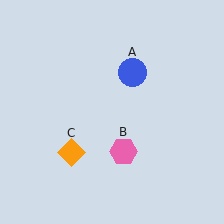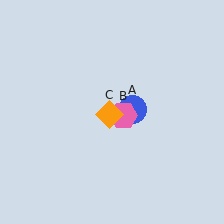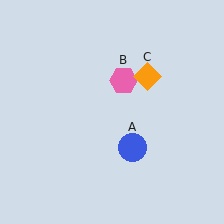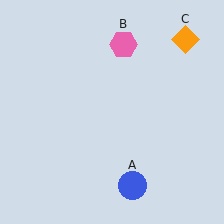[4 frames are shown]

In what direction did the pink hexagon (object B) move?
The pink hexagon (object B) moved up.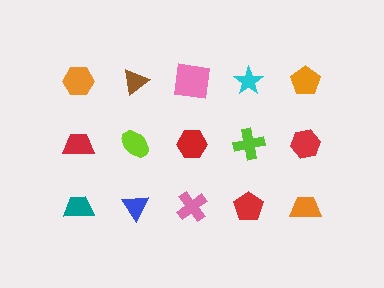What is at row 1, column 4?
A cyan star.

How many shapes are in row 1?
5 shapes.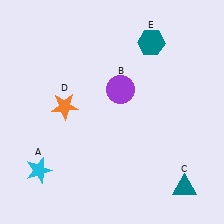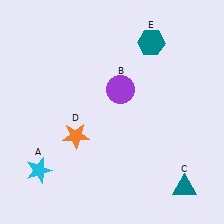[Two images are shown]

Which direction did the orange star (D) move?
The orange star (D) moved down.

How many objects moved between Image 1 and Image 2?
1 object moved between the two images.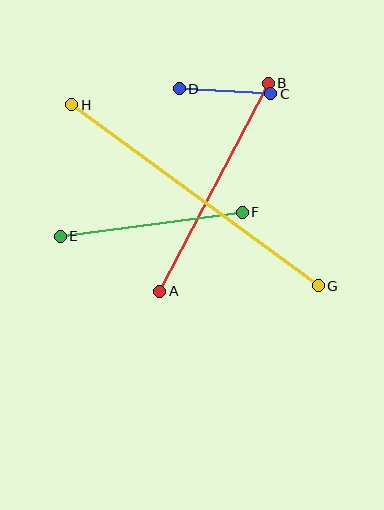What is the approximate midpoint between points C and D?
The midpoint is at approximately (225, 91) pixels.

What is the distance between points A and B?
The distance is approximately 234 pixels.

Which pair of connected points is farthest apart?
Points G and H are farthest apart.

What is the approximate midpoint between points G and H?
The midpoint is at approximately (195, 195) pixels.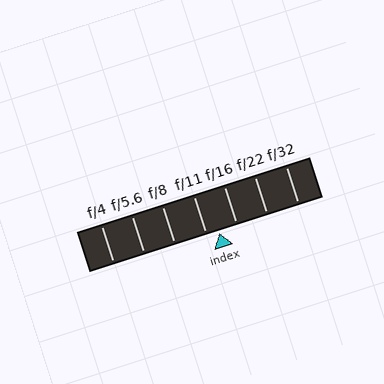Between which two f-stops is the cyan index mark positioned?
The index mark is between f/11 and f/16.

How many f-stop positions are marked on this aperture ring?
There are 7 f-stop positions marked.